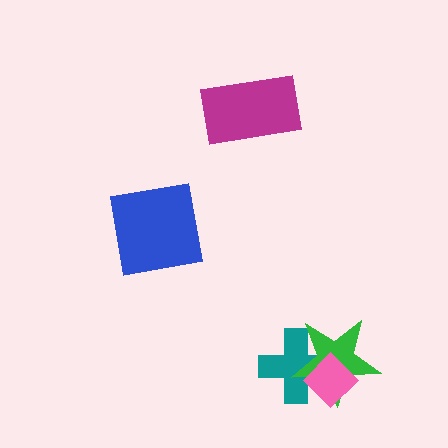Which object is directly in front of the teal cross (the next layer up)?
The green star is directly in front of the teal cross.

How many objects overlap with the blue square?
0 objects overlap with the blue square.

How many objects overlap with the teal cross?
2 objects overlap with the teal cross.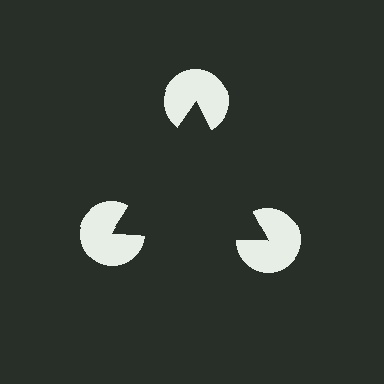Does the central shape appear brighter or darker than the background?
It typically appears slightly darker than the background, even though no actual brightness change is drawn.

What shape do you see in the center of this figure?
An illusory triangle — its edges are inferred from the aligned wedge cuts in the pac-man discs, not physically drawn.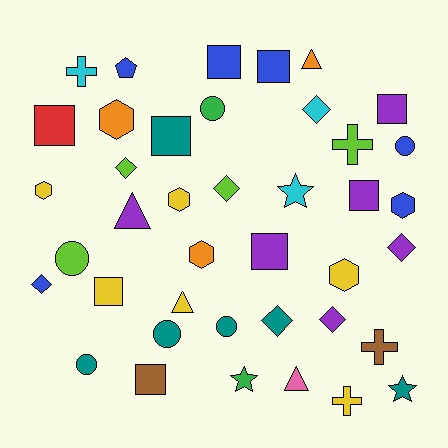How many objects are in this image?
There are 40 objects.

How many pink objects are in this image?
There is 1 pink object.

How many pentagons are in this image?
There is 1 pentagon.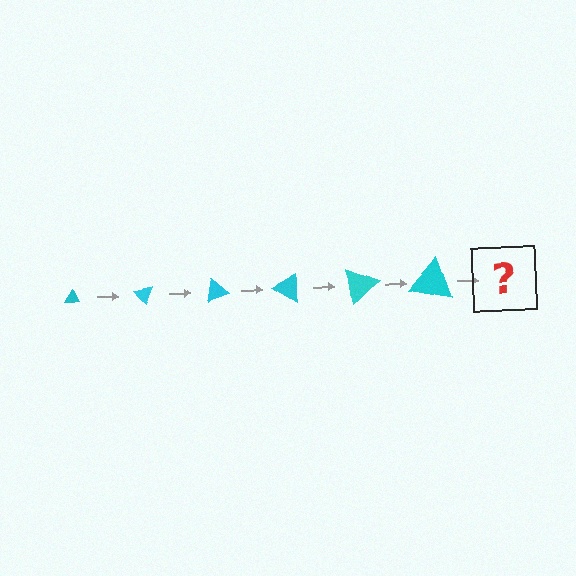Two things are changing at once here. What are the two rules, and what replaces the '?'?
The two rules are that the triangle grows larger each step and it rotates 50 degrees each step. The '?' should be a triangle, larger than the previous one and rotated 300 degrees from the start.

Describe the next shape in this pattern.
It should be a triangle, larger than the previous one and rotated 300 degrees from the start.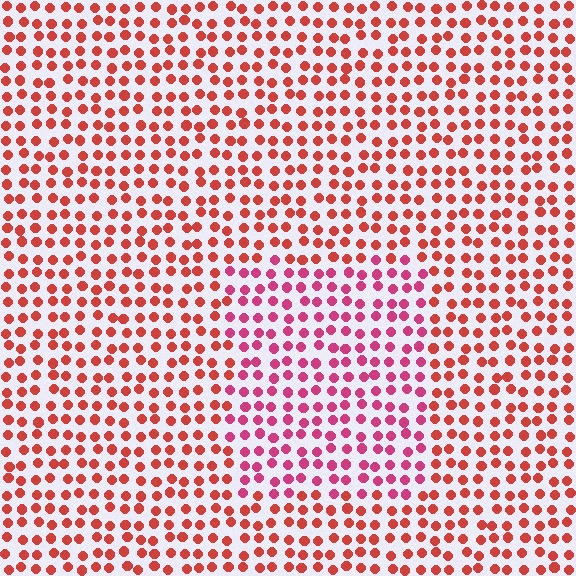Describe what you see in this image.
The image is filled with small red elements in a uniform arrangement. A rectangle-shaped region is visible where the elements are tinted to a slightly different hue, forming a subtle color boundary.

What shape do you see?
I see a rectangle.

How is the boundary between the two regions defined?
The boundary is defined purely by a slight shift in hue (about 30 degrees). Spacing, size, and orientation are identical on both sides.